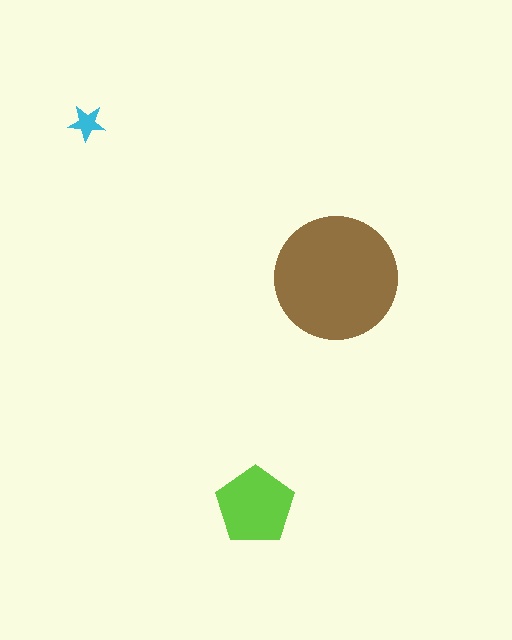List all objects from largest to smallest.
The brown circle, the lime pentagon, the cyan star.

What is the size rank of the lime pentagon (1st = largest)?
2nd.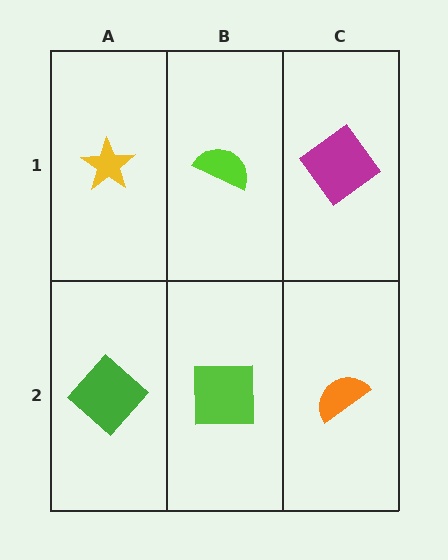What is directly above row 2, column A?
A yellow star.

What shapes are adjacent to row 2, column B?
A lime semicircle (row 1, column B), a green diamond (row 2, column A), an orange semicircle (row 2, column C).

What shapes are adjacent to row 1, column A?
A green diamond (row 2, column A), a lime semicircle (row 1, column B).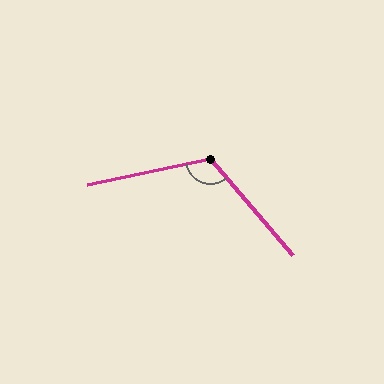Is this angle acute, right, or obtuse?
It is obtuse.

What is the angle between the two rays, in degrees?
Approximately 119 degrees.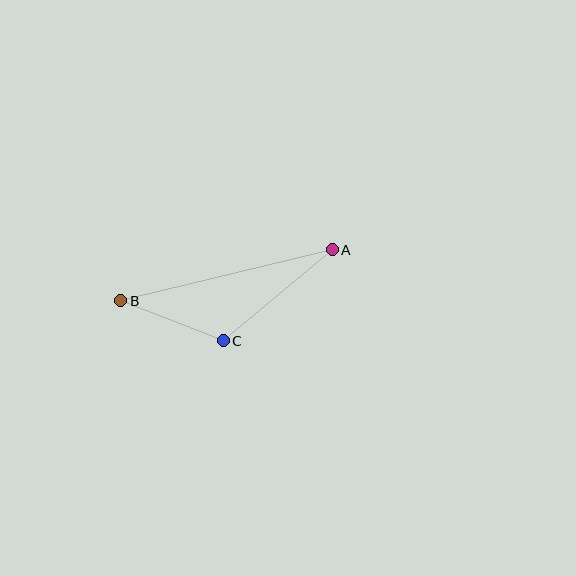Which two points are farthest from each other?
Points A and B are farthest from each other.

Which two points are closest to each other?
Points B and C are closest to each other.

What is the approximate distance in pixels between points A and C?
The distance between A and C is approximately 142 pixels.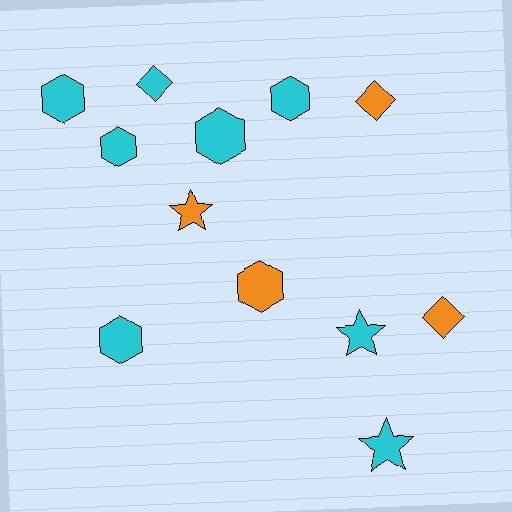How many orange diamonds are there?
There are 2 orange diamonds.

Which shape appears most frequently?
Hexagon, with 6 objects.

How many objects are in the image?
There are 12 objects.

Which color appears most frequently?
Cyan, with 8 objects.